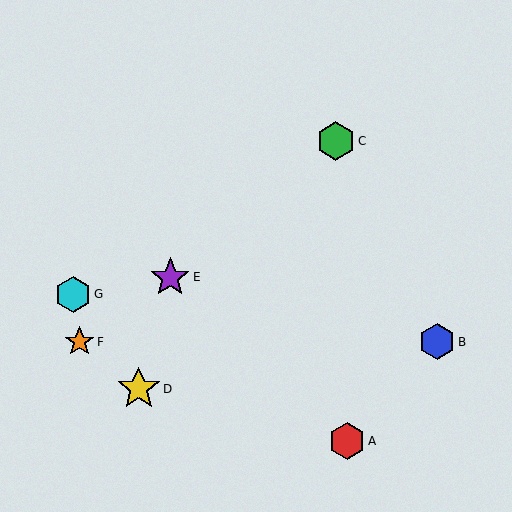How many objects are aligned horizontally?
2 objects (B, F) are aligned horizontally.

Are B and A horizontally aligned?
No, B is at y≈342 and A is at y≈441.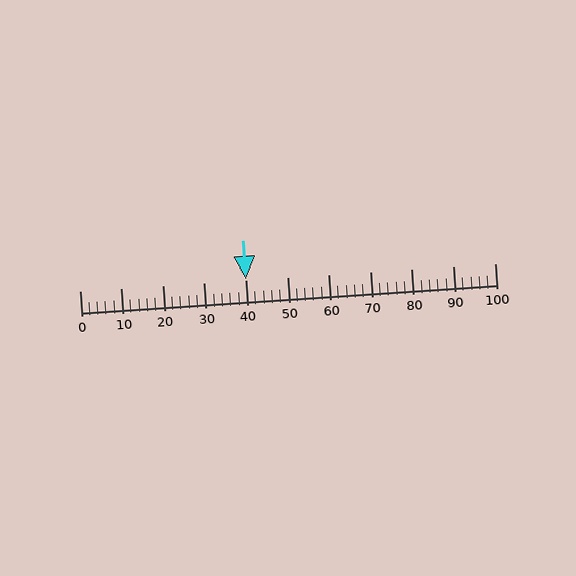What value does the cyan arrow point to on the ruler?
The cyan arrow points to approximately 40.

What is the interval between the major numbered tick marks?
The major tick marks are spaced 10 units apart.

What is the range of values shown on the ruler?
The ruler shows values from 0 to 100.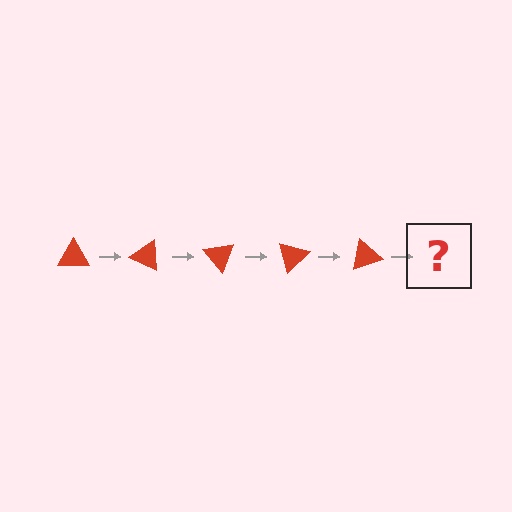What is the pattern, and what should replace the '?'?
The pattern is that the triangle rotates 25 degrees each step. The '?' should be a red triangle rotated 125 degrees.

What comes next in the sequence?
The next element should be a red triangle rotated 125 degrees.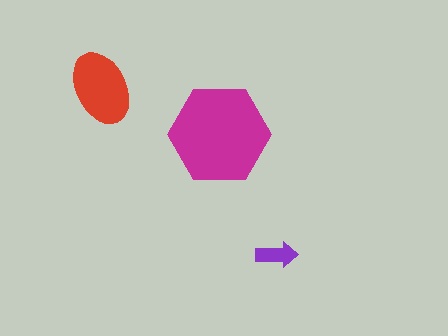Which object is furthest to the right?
The purple arrow is rightmost.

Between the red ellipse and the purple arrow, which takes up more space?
The red ellipse.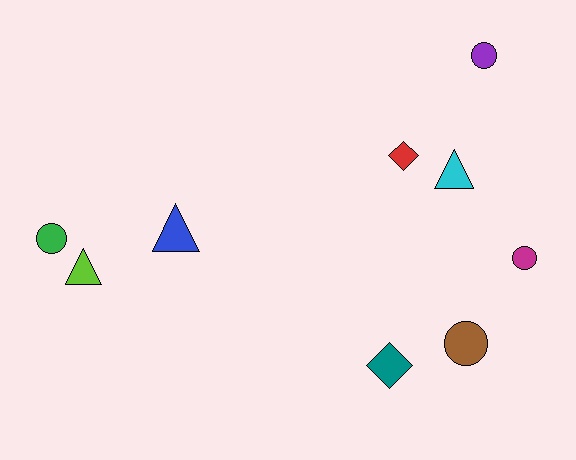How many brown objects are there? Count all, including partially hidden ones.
There is 1 brown object.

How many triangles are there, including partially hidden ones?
There are 3 triangles.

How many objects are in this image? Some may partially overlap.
There are 9 objects.